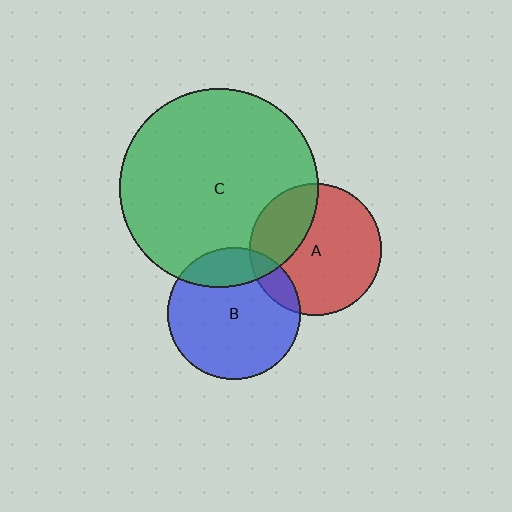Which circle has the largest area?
Circle C (green).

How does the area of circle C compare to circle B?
Approximately 2.3 times.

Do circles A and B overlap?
Yes.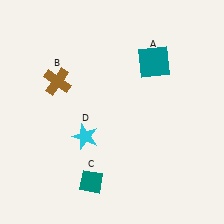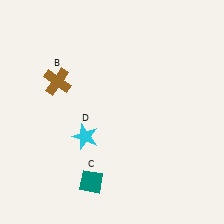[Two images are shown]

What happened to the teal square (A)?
The teal square (A) was removed in Image 2. It was in the top-right area of Image 1.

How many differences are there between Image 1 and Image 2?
There is 1 difference between the two images.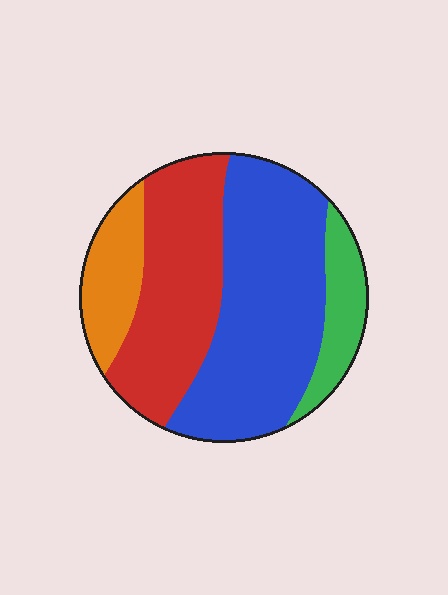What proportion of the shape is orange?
Orange covers around 15% of the shape.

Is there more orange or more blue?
Blue.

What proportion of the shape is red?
Red covers around 30% of the shape.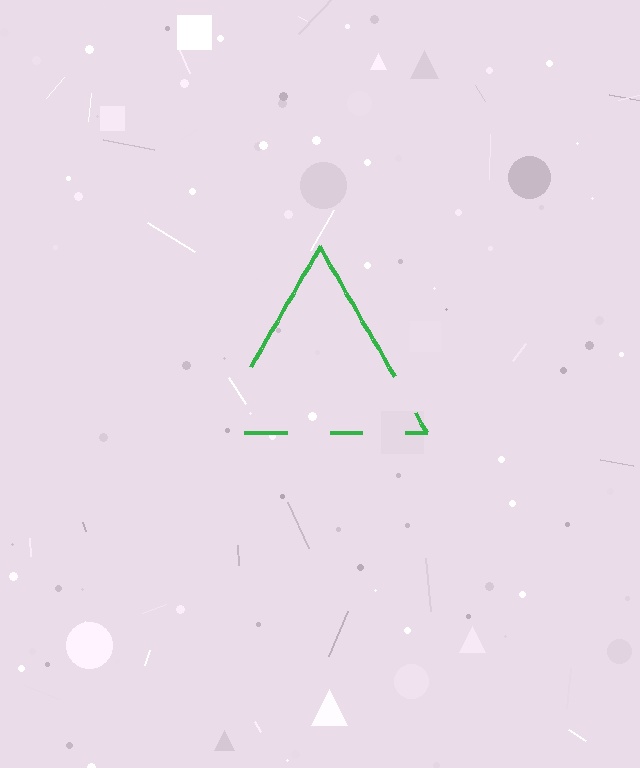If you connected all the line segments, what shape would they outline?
They would outline a triangle.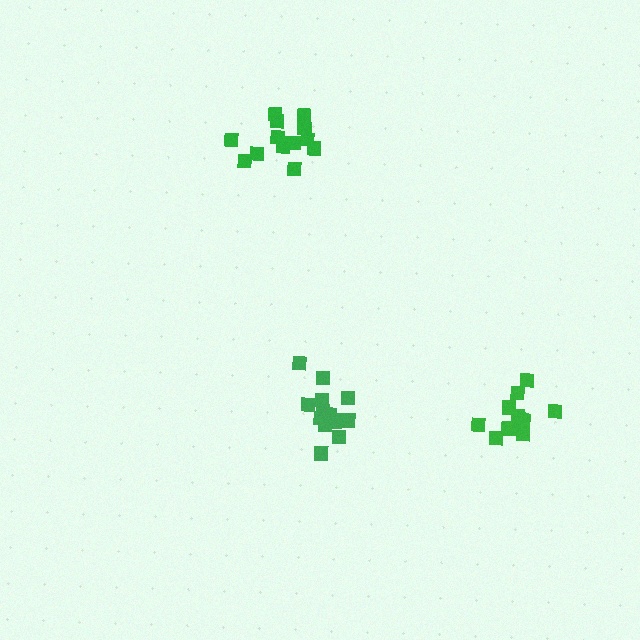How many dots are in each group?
Group 1: 11 dots, Group 2: 16 dots, Group 3: 14 dots (41 total).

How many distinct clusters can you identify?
There are 3 distinct clusters.